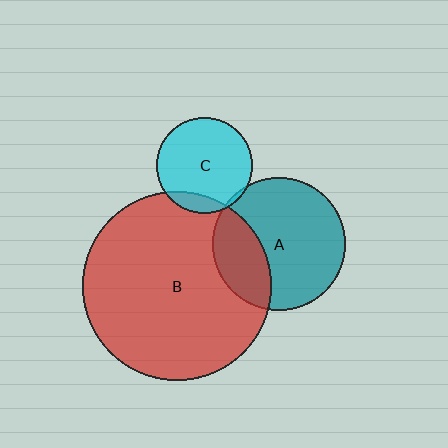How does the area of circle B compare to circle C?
Approximately 3.8 times.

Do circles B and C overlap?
Yes.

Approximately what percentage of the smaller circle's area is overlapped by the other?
Approximately 10%.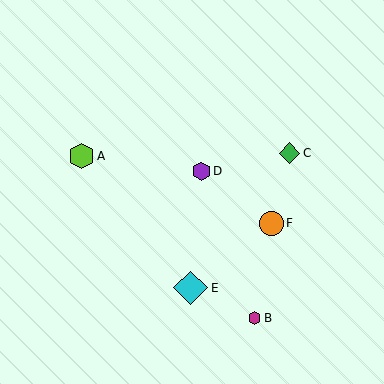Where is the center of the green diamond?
The center of the green diamond is at (289, 153).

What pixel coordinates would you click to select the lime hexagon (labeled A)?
Click at (82, 156) to select the lime hexagon A.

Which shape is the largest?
The cyan diamond (labeled E) is the largest.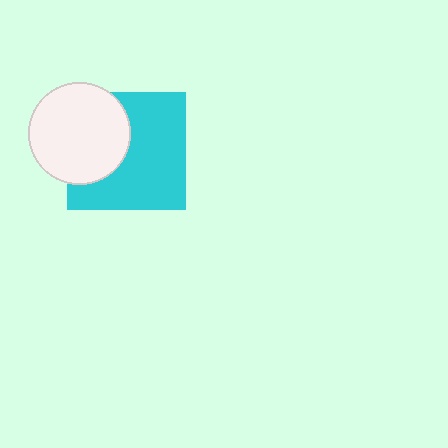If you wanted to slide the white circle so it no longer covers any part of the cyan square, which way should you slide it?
Slide it left — that is the most direct way to separate the two shapes.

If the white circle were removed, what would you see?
You would see the complete cyan square.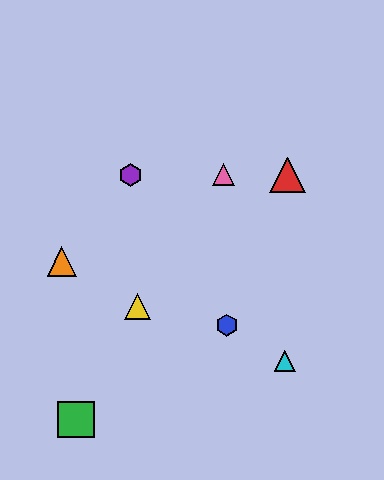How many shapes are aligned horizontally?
3 shapes (the red triangle, the purple hexagon, the pink triangle) are aligned horizontally.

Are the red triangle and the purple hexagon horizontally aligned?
Yes, both are at y≈175.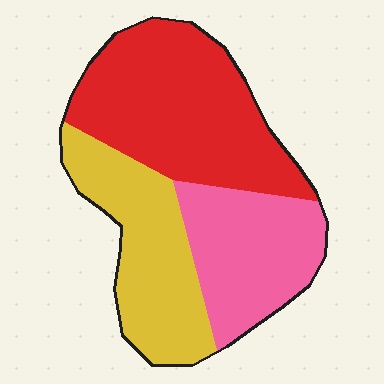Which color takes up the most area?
Red, at roughly 45%.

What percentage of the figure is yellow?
Yellow takes up between a sixth and a third of the figure.